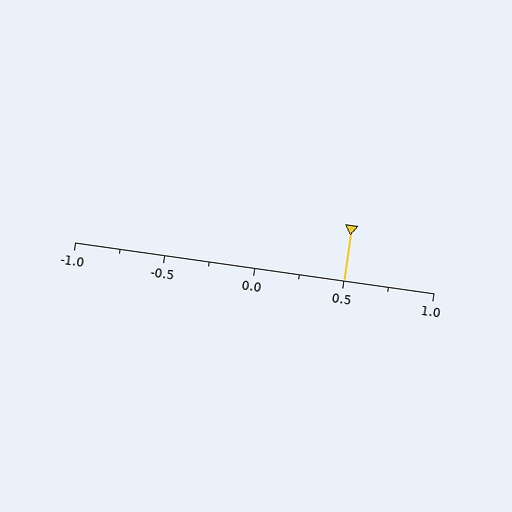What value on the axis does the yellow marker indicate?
The marker indicates approximately 0.5.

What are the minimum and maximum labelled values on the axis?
The axis runs from -1.0 to 1.0.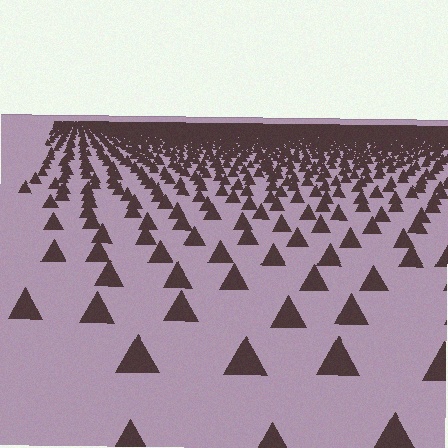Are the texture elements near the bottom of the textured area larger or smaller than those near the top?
Larger. Near the bottom, elements are closer to the viewer and appear at a bigger on-screen size.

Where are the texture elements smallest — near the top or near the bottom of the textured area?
Near the top.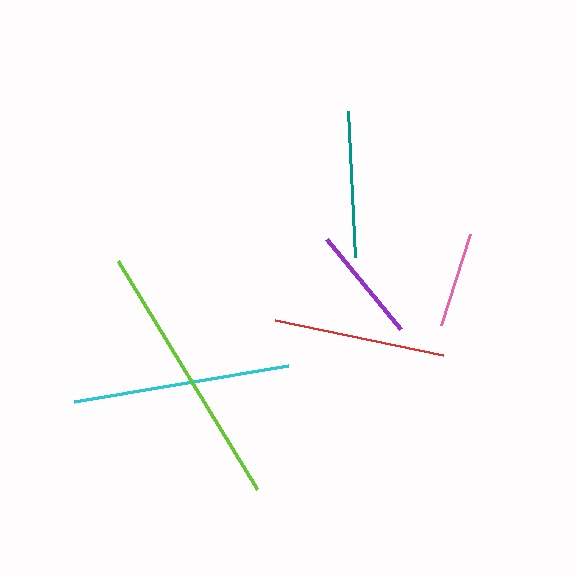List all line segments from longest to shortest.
From longest to shortest: lime, cyan, red, teal, purple, pink.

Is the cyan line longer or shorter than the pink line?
The cyan line is longer than the pink line.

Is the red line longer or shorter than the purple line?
The red line is longer than the purple line.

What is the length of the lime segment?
The lime segment is approximately 267 pixels long.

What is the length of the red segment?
The red segment is approximately 172 pixels long.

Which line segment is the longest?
The lime line is the longest at approximately 267 pixels.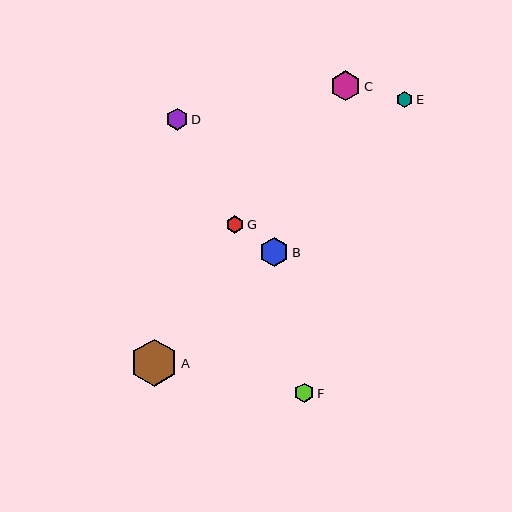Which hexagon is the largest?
Hexagon A is the largest with a size of approximately 47 pixels.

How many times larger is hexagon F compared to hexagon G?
Hexagon F is approximately 1.1 times the size of hexagon G.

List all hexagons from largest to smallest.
From largest to smallest: A, C, B, D, F, G, E.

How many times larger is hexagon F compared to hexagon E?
Hexagon F is approximately 1.2 times the size of hexagon E.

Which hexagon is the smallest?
Hexagon E is the smallest with a size of approximately 16 pixels.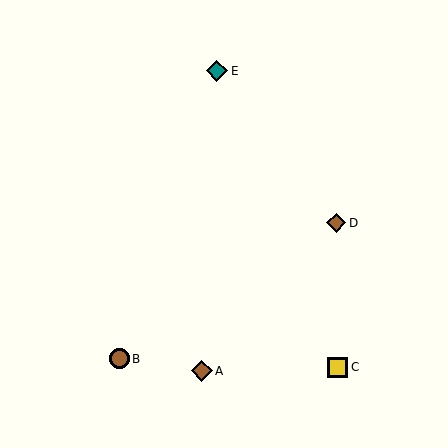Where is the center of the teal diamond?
The center of the teal diamond is at (217, 71).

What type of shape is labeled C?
Shape C is a yellow square.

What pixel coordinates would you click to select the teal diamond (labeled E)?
Click at (217, 71) to select the teal diamond E.